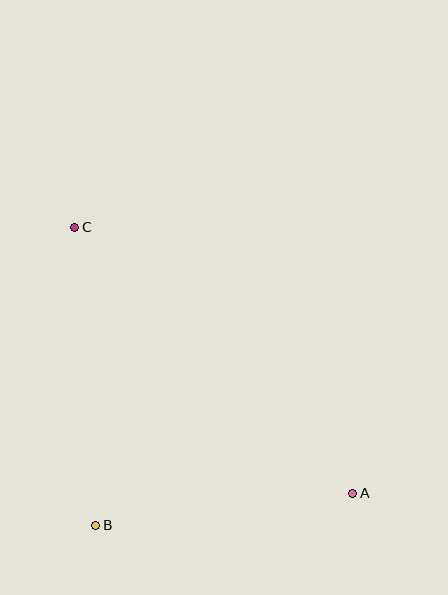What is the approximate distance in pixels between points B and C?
The distance between B and C is approximately 298 pixels.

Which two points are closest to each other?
Points A and B are closest to each other.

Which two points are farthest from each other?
Points A and C are farthest from each other.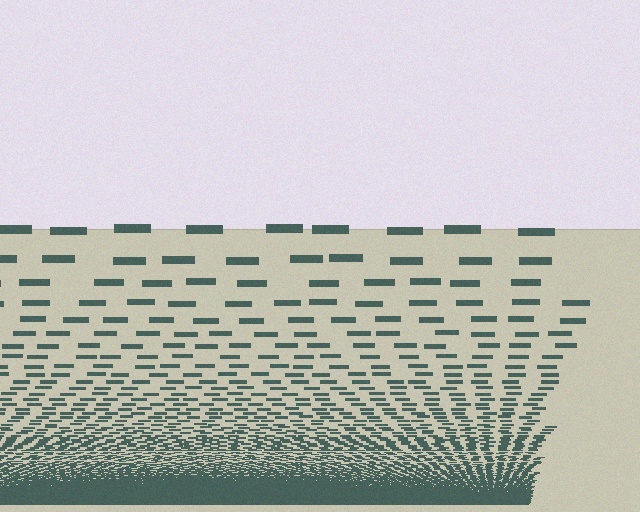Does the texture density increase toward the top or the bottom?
Density increases toward the bottom.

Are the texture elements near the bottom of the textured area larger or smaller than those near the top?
Smaller. The gradient is inverted — elements near the bottom are smaller and denser.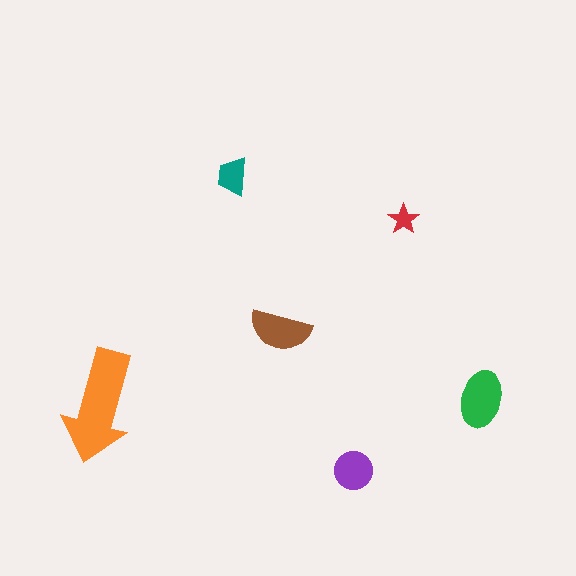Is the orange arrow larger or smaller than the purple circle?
Larger.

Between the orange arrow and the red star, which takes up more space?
The orange arrow.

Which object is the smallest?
The red star.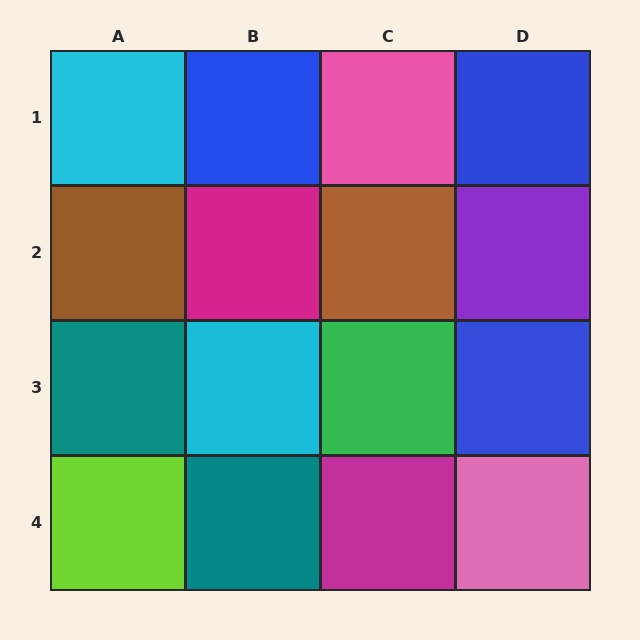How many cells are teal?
2 cells are teal.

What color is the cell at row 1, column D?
Blue.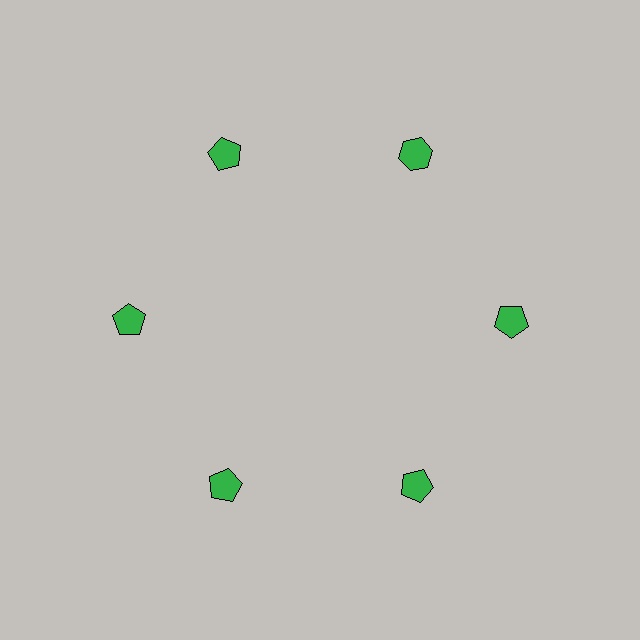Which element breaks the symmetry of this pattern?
The green hexagon at roughly the 1 o'clock position breaks the symmetry. All other shapes are green pentagons.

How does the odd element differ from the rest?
It has a different shape: hexagon instead of pentagon.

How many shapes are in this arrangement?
There are 6 shapes arranged in a ring pattern.